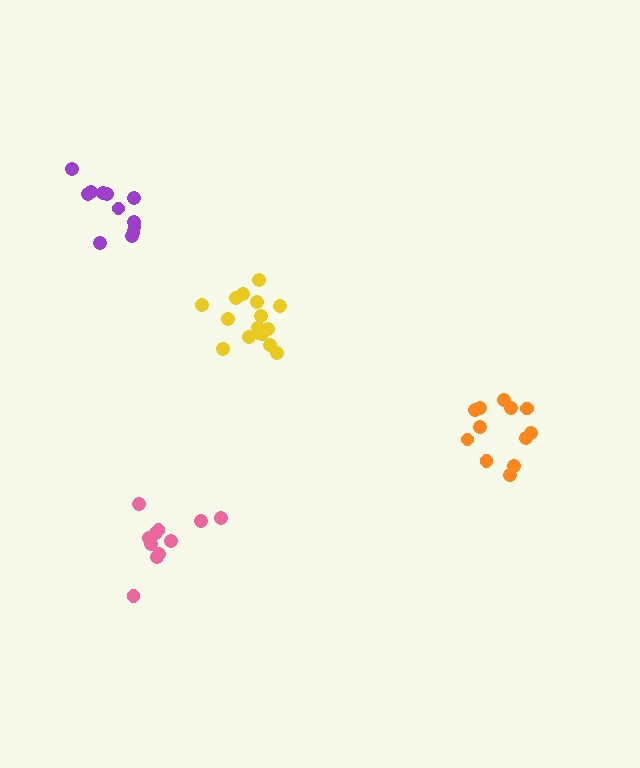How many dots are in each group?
Group 1: 16 dots, Group 2: 12 dots, Group 3: 11 dots, Group 4: 12 dots (51 total).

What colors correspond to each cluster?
The clusters are colored: yellow, orange, pink, purple.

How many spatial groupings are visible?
There are 4 spatial groupings.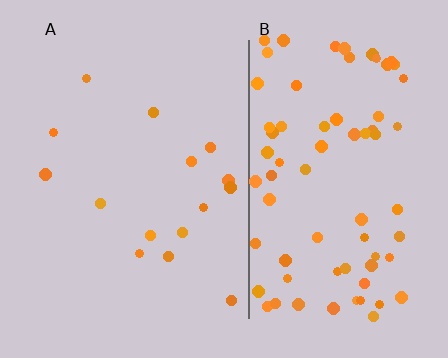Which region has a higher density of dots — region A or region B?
B (the right).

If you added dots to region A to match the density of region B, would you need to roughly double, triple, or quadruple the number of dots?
Approximately quadruple.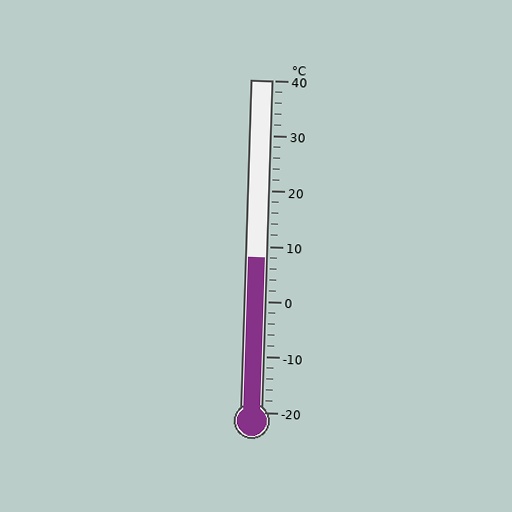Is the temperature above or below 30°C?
The temperature is below 30°C.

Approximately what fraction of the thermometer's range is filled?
The thermometer is filled to approximately 45% of its range.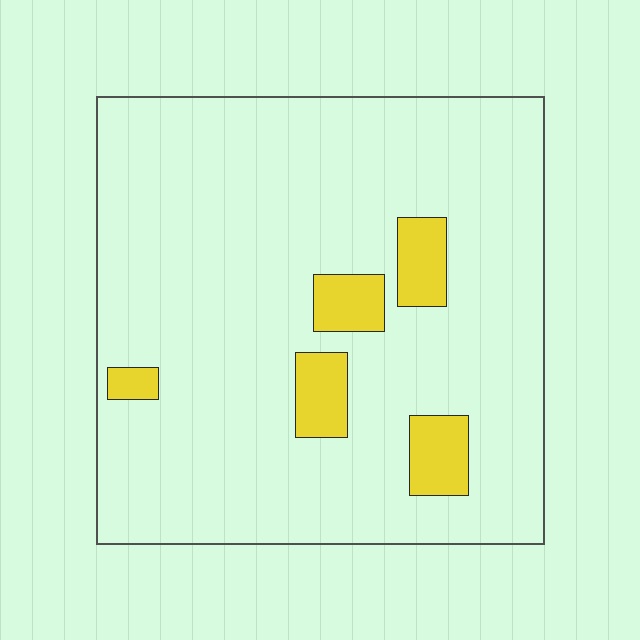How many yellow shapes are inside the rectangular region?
5.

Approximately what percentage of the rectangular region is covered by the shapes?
Approximately 10%.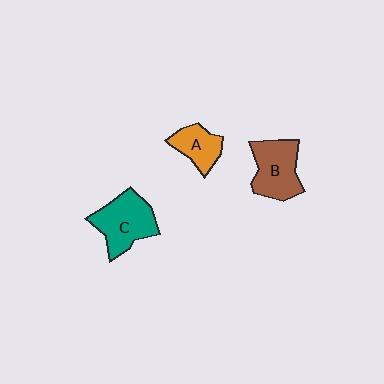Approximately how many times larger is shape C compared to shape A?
Approximately 1.7 times.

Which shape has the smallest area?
Shape A (orange).